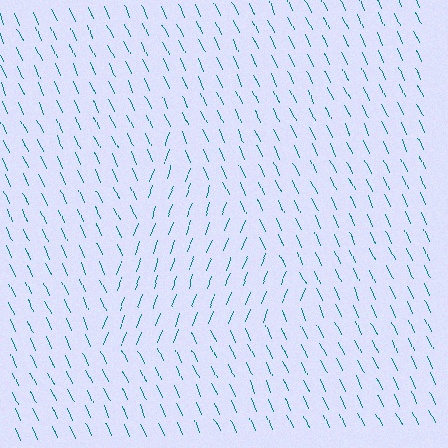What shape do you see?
I see a triangle.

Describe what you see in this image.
The image is filled with small teal line segments. A triangle region in the image has lines oriented differently from the surrounding lines, creating a visible texture boundary.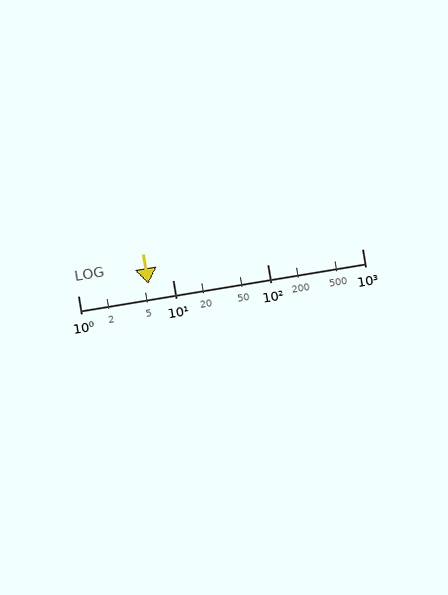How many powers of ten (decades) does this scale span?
The scale spans 3 decades, from 1 to 1000.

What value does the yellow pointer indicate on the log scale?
The pointer indicates approximately 5.6.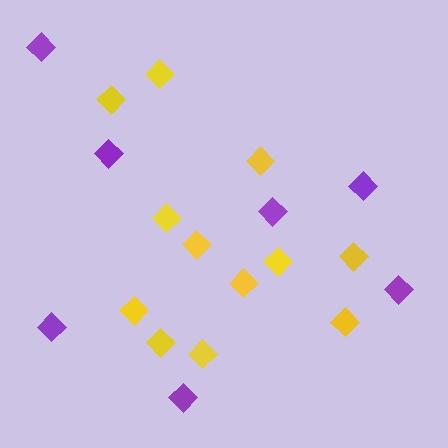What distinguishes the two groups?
There are 2 groups: one group of yellow diamonds (12) and one group of purple diamonds (7).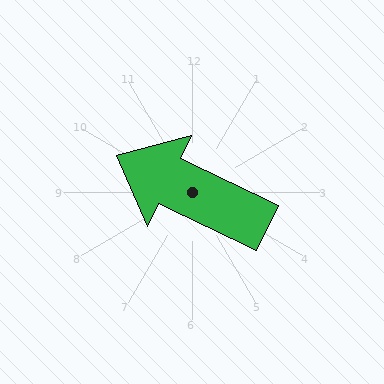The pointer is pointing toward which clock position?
Roughly 10 o'clock.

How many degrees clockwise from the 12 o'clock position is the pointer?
Approximately 296 degrees.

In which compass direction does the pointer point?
Northwest.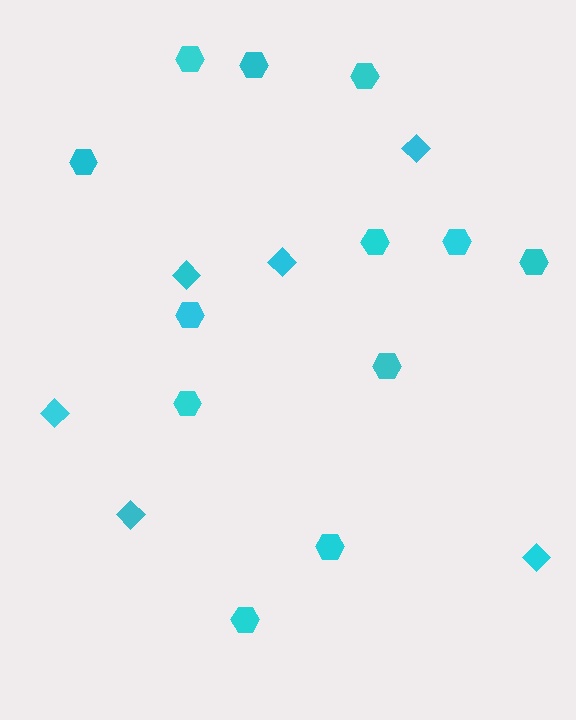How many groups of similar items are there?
There are 2 groups: one group of diamonds (6) and one group of hexagons (12).